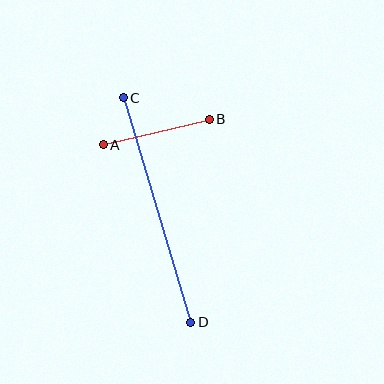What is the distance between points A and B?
The distance is approximately 109 pixels.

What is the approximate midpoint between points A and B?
The midpoint is at approximately (156, 132) pixels.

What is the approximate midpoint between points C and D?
The midpoint is at approximately (157, 210) pixels.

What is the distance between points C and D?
The distance is approximately 234 pixels.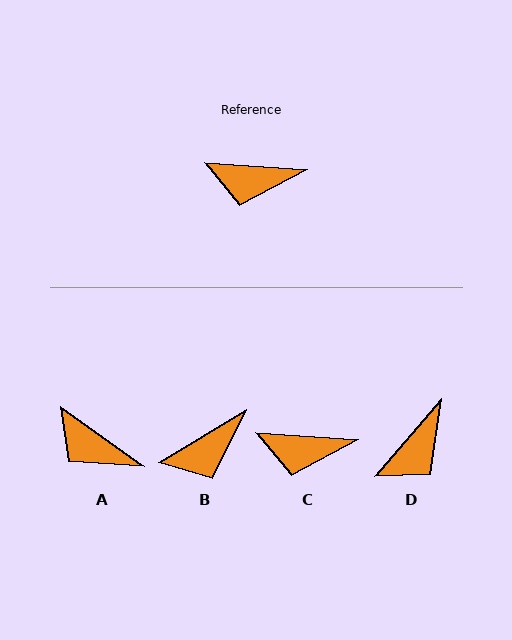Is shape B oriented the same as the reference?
No, it is off by about 35 degrees.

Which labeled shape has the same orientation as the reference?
C.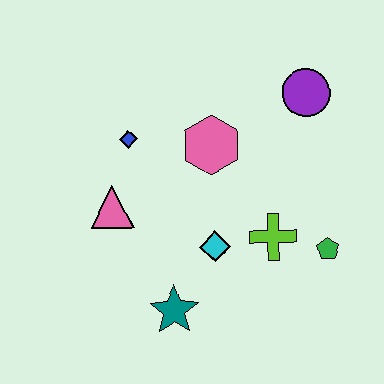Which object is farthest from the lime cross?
The blue diamond is farthest from the lime cross.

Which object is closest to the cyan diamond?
The lime cross is closest to the cyan diamond.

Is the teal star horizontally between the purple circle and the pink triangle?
Yes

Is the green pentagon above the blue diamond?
No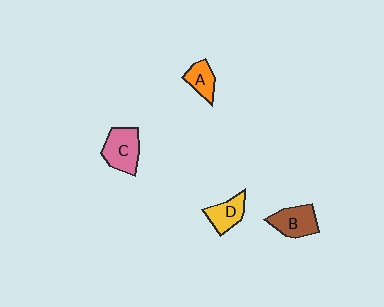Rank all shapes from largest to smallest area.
From largest to smallest: C (pink), B (brown), D (yellow), A (orange).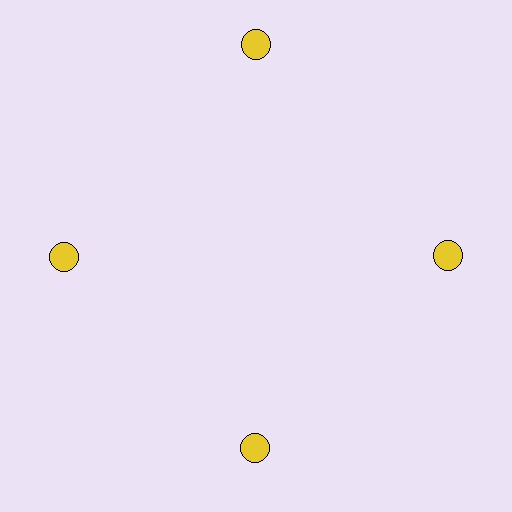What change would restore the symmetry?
The symmetry would be restored by moving it inward, back onto the ring so that all 4 circles sit at equal angles and equal distance from the center.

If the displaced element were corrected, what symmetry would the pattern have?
It would have 4-fold rotational symmetry — the pattern would map onto itself every 90 degrees.